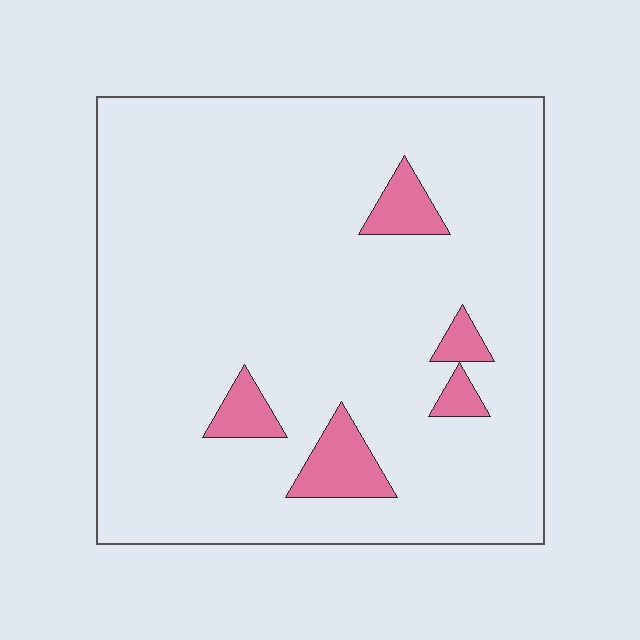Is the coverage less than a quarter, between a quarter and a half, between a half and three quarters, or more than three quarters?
Less than a quarter.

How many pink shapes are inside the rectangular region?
5.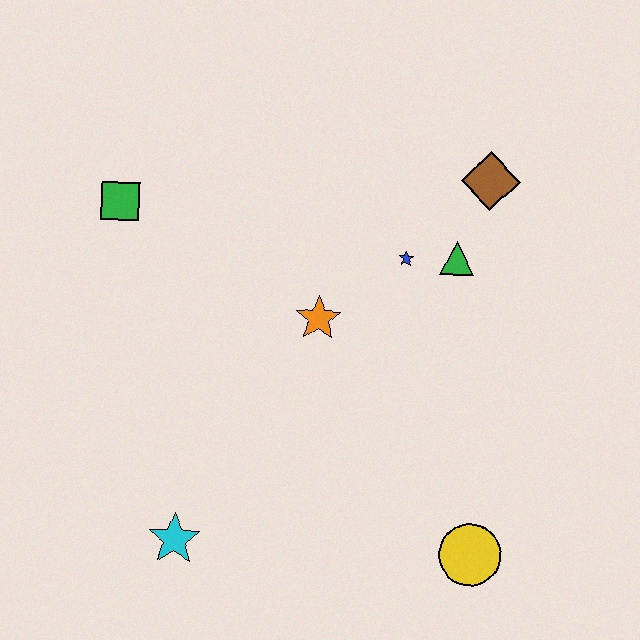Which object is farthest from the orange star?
The yellow circle is farthest from the orange star.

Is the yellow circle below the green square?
Yes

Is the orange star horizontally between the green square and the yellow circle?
Yes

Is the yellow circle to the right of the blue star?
Yes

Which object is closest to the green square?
The orange star is closest to the green square.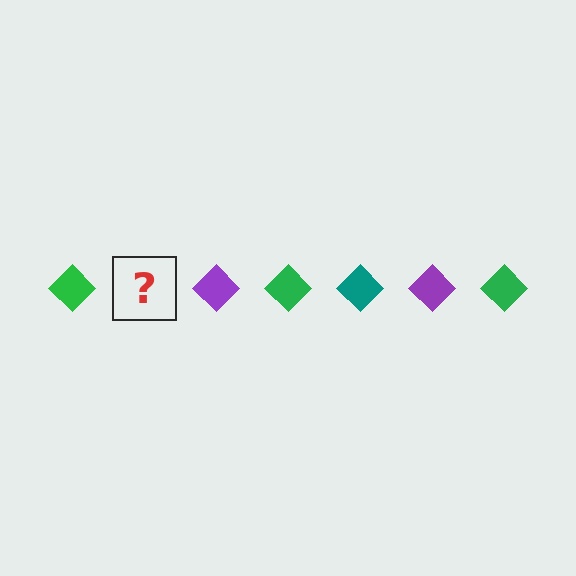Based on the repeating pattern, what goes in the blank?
The blank should be a teal diamond.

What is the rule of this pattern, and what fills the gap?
The rule is that the pattern cycles through green, teal, purple diamonds. The gap should be filled with a teal diamond.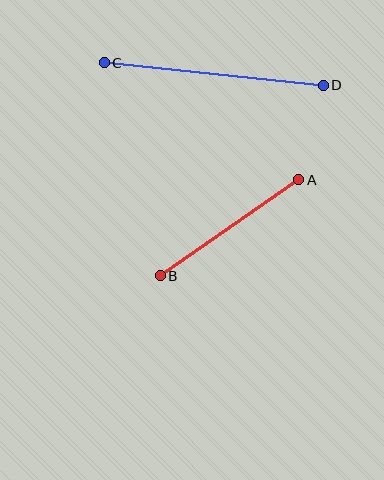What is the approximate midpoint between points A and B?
The midpoint is at approximately (230, 228) pixels.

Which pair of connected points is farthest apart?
Points C and D are farthest apart.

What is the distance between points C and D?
The distance is approximately 220 pixels.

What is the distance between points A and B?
The distance is approximately 169 pixels.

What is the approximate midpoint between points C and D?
The midpoint is at approximately (214, 74) pixels.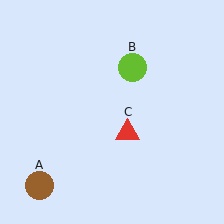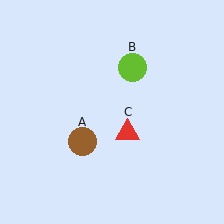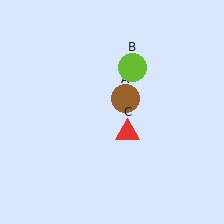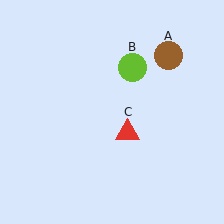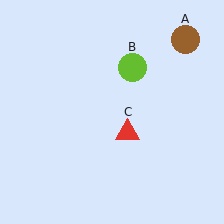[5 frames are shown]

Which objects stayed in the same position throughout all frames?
Lime circle (object B) and red triangle (object C) remained stationary.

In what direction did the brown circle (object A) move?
The brown circle (object A) moved up and to the right.